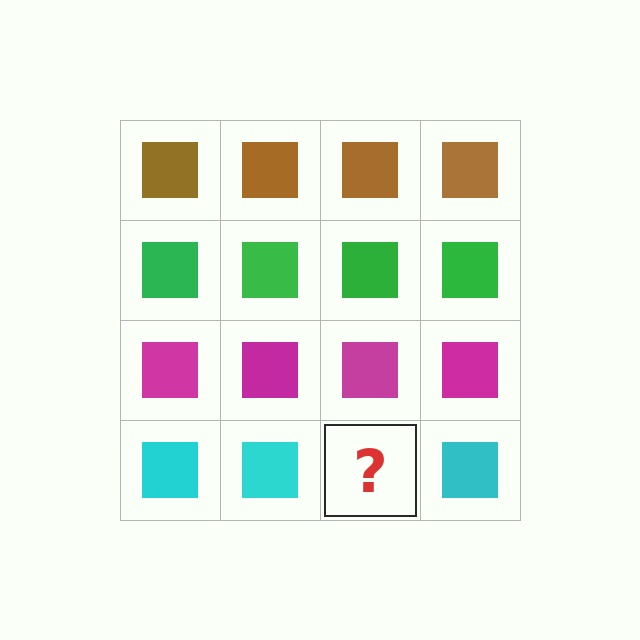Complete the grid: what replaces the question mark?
The question mark should be replaced with a cyan square.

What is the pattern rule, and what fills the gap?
The rule is that each row has a consistent color. The gap should be filled with a cyan square.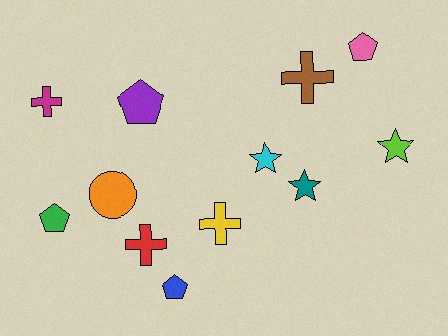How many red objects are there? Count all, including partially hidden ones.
There is 1 red object.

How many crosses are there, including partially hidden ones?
There are 4 crosses.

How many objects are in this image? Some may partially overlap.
There are 12 objects.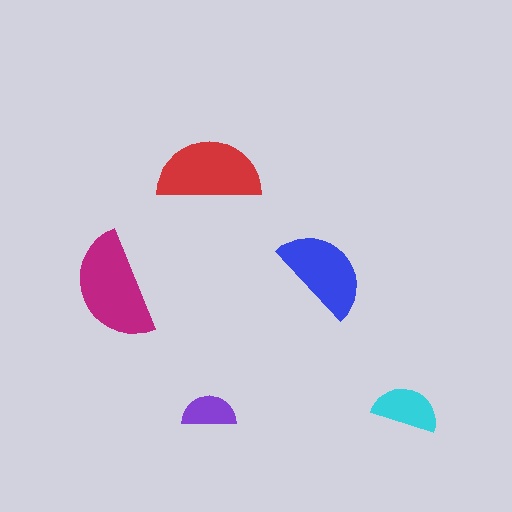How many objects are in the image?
There are 5 objects in the image.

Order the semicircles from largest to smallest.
the magenta one, the red one, the blue one, the cyan one, the purple one.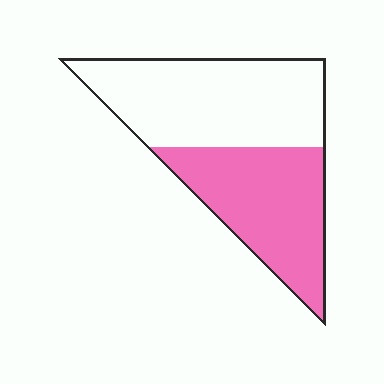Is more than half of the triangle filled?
No.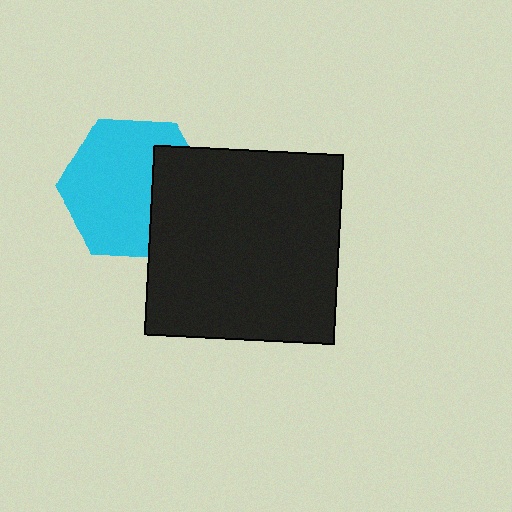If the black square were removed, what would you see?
You would see the complete cyan hexagon.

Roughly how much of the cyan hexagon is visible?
Most of it is visible (roughly 68%).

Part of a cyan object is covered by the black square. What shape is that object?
It is a hexagon.